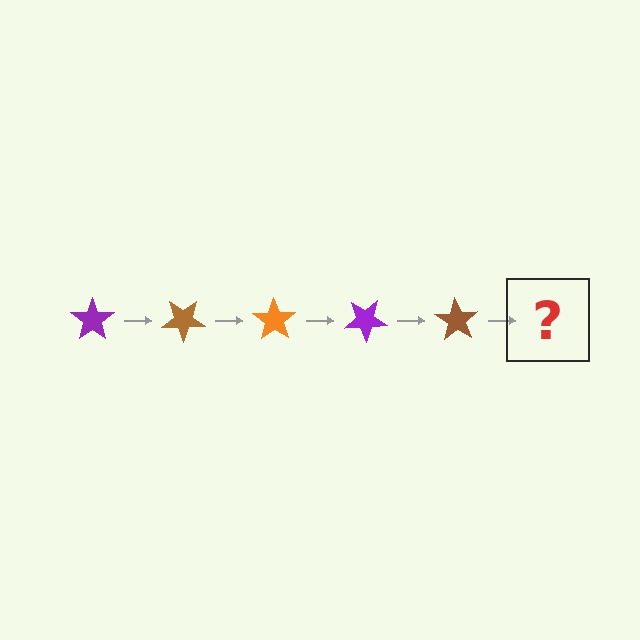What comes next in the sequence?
The next element should be an orange star, rotated 175 degrees from the start.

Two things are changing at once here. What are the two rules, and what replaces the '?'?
The two rules are that it rotates 35 degrees each step and the color cycles through purple, brown, and orange. The '?' should be an orange star, rotated 175 degrees from the start.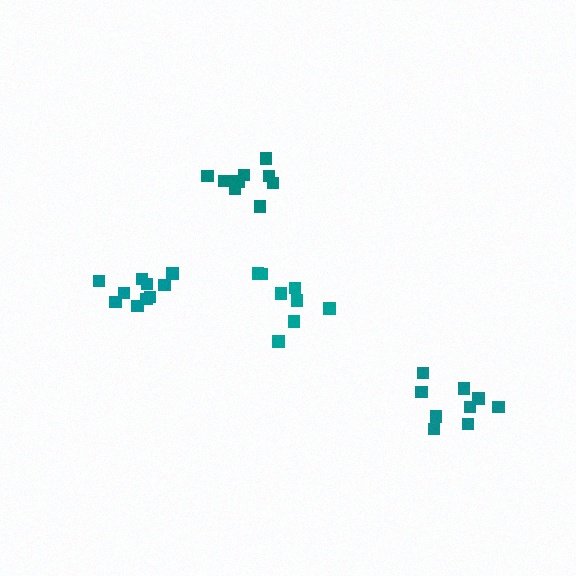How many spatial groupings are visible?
There are 4 spatial groupings.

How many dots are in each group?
Group 1: 10 dots, Group 2: 8 dots, Group 3: 10 dots, Group 4: 9 dots (37 total).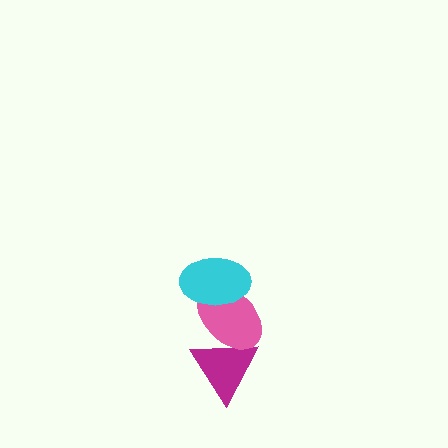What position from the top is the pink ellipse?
The pink ellipse is 2nd from the top.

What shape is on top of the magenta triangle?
The pink ellipse is on top of the magenta triangle.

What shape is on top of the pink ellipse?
The cyan ellipse is on top of the pink ellipse.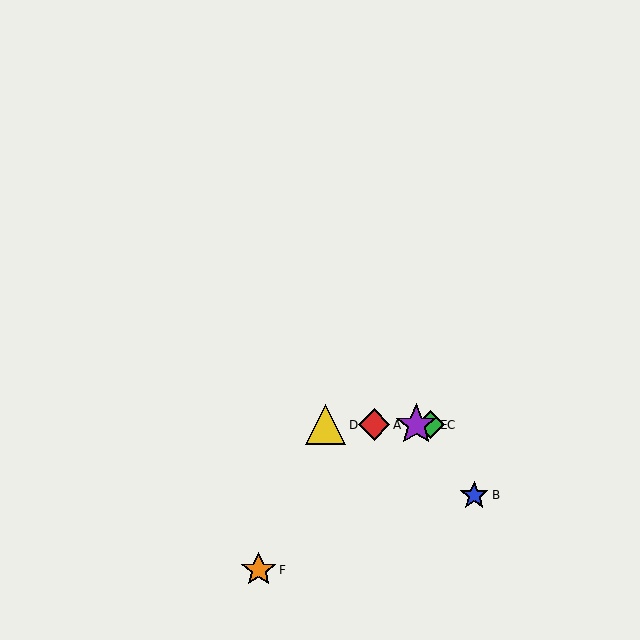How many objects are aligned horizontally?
4 objects (A, C, D, E) are aligned horizontally.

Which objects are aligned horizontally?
Objects A, C, D, E are aligned horizontally.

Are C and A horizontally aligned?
Yes, both are at y≈425.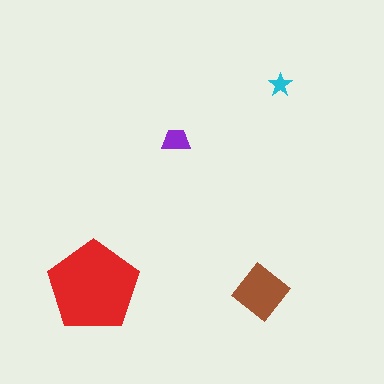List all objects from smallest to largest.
The cyan star, the purple trapezoid, the brown diamond, the red pentagon.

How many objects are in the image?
There are 4 objects in the image.